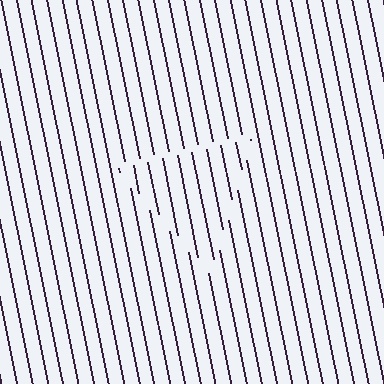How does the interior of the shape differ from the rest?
The interior of the shape contains the same grating, shifted by half a period — the contour is defined by the phase discontinuity where line-ends from the inner and outer gratings abut.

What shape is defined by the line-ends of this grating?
An illusory triangle. The interior of the shape contains the same grating, shifted by half a period — the contour is defined by the phase discontinuity where line-ends from the inner and outer gratings abut.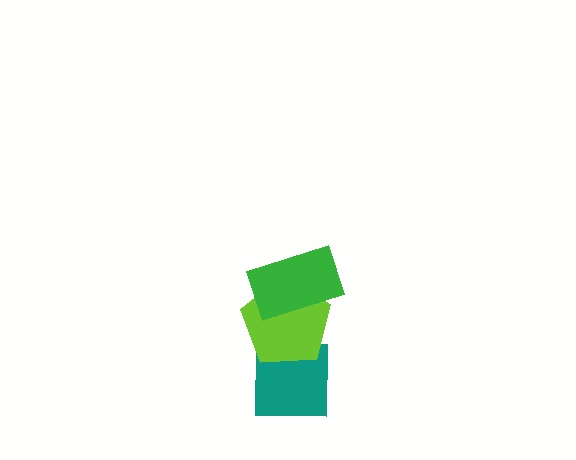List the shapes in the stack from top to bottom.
From top to bottom: the green rectangle, the lime pentagon, the teal square.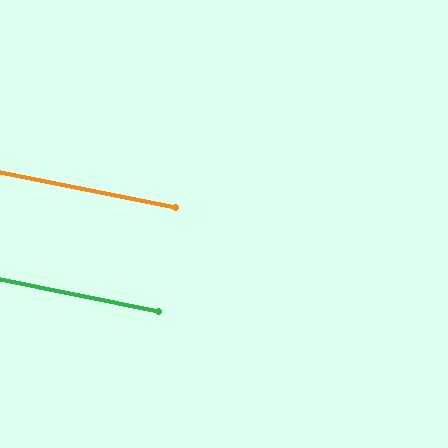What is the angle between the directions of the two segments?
Approximately 0 degrees.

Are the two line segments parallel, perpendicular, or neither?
Parallel — their directions differ by only 0.3°.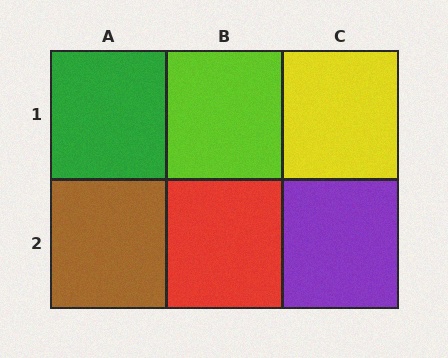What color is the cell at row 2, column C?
Purple.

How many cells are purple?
1 cell is purple.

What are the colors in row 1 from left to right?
Green, lime, yellow.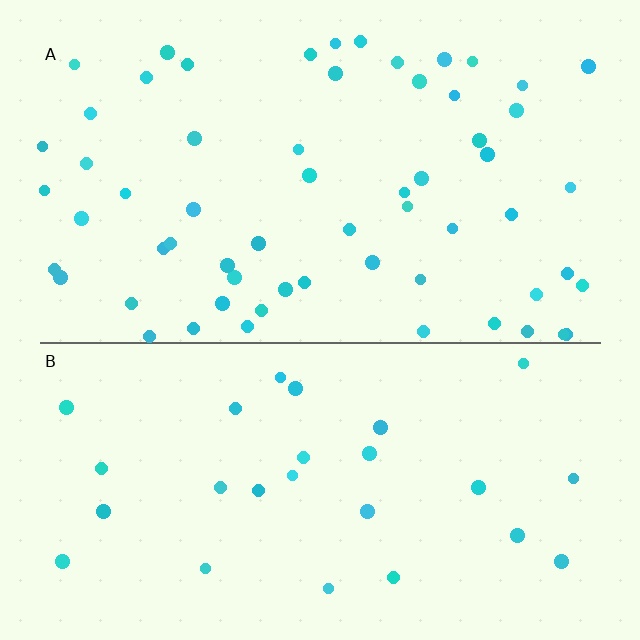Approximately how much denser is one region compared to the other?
Approximately 2.3× — region A over region B.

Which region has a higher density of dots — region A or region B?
A (the top).